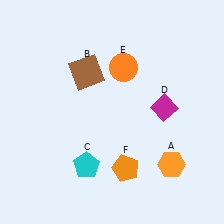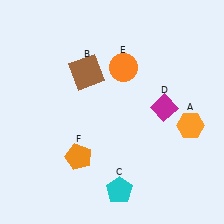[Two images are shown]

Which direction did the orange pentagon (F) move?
The orange pentagon (F) moved left.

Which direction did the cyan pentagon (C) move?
The cyan pentagon (C) moved right.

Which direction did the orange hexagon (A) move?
The orange hexagon (A) moved up.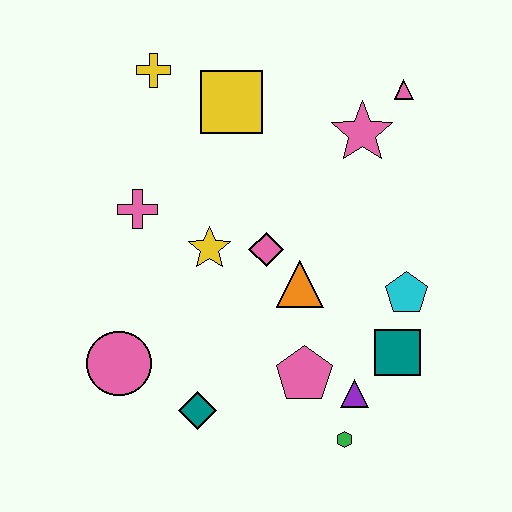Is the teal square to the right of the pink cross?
Yes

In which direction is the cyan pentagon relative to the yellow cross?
The cyan pentagon is to the right of the yellow cross.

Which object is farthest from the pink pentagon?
The yellow cross is farthest from the pink pentagon.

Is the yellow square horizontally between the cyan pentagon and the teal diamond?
Yes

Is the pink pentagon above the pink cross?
No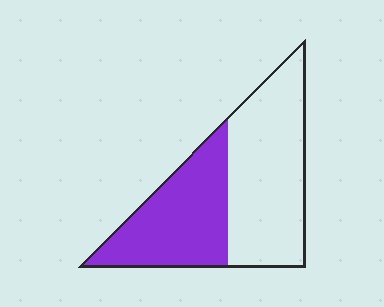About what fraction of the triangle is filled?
About two fifths (2/5).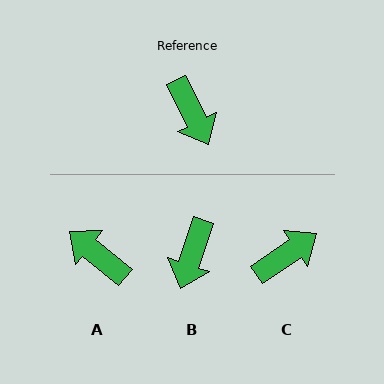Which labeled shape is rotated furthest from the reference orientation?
A, about 156 degrees away.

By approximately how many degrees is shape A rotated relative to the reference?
Approximately 156 degrees clockwise.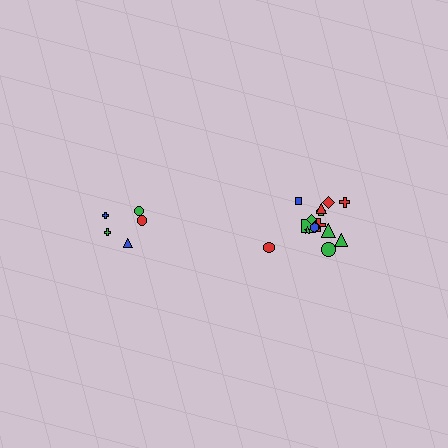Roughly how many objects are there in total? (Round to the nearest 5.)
Roughly 20 objects in total.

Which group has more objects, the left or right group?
The right group.